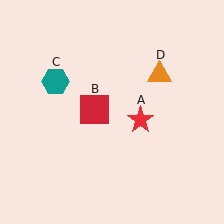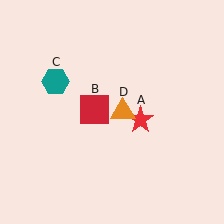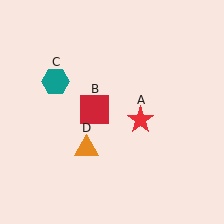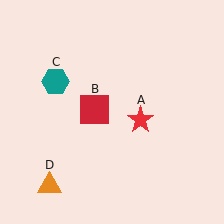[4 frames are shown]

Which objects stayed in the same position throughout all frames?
Red star (object A) and red square (object B) and teal hexagon (object C) remained stationary.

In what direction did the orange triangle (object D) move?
The orange triangle (object D) moved down and to the left.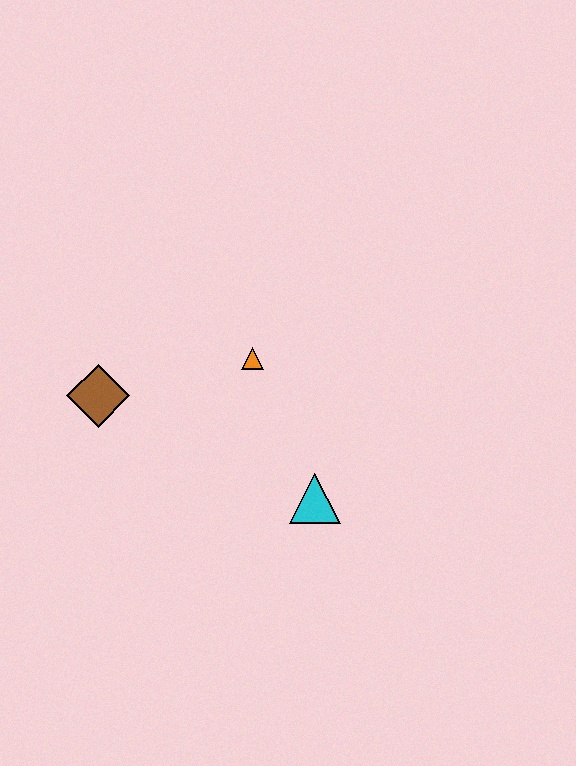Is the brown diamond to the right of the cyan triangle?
No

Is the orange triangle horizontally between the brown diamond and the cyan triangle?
Yes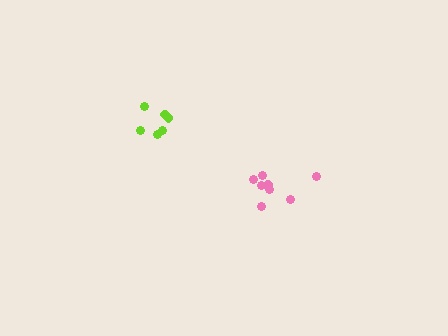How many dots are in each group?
Group 1: 6 dots, Group 2: 8 dots (14 total).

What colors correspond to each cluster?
The clusters are colored: lime, pink.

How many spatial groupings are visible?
There are 2 spatial groupings.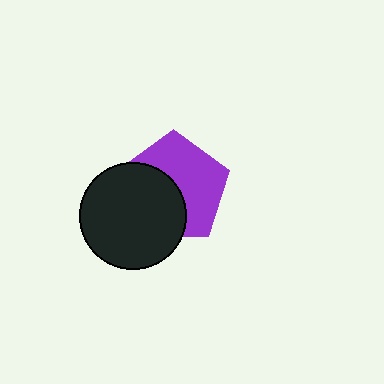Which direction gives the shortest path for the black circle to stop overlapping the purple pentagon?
Moving toward the lower-left gives the shortest separation.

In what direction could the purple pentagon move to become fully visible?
The purple pentagon could move toward the upper-right. That would shift it out from behind the black circle entirely.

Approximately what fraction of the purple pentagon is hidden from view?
Roughly 46% of the purple pentagon is hidden behind the black circle.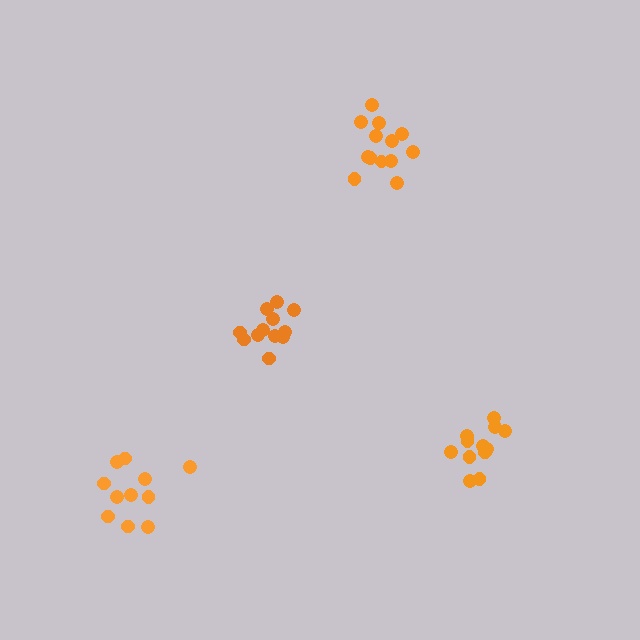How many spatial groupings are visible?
There are 4 spatial groupings.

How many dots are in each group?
Group 1: 12 dots, Group 2: 12 dots, Group 3: 13 dots, Group 4: 11 dots (48 total).